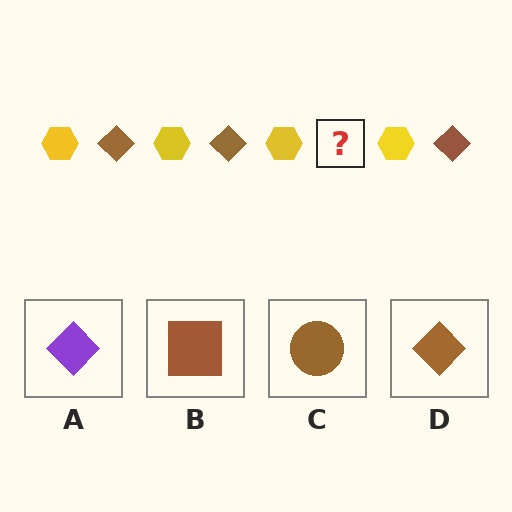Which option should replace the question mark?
Option D.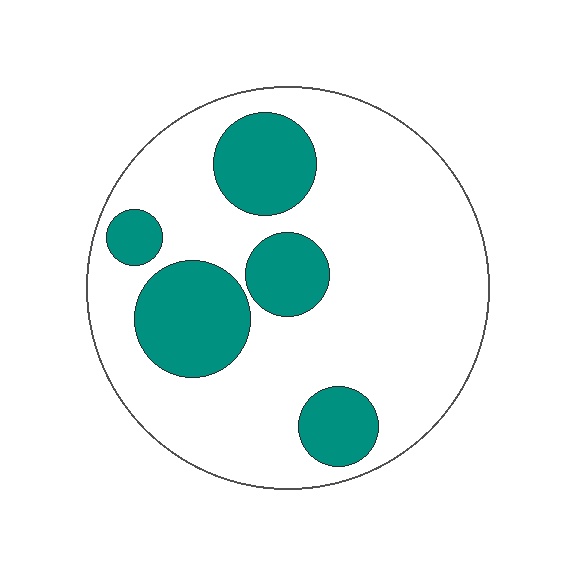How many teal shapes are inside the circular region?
5.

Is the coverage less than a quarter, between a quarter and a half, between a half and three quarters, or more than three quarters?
Between a quarter and a half.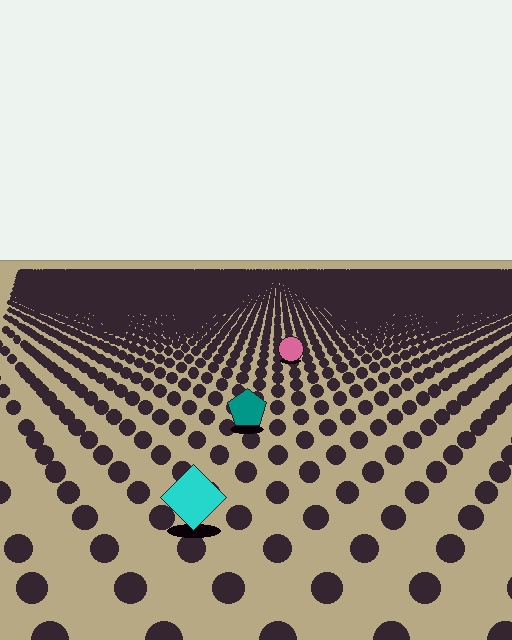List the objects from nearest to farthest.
From nearest to farthest: the cyan diamond, the teal pentagon, the pink circle.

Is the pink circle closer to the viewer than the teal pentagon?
No. The teal pentagon is closer — you can tell from the texture gradient: the ground texture is coarser near it.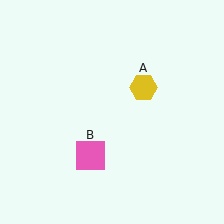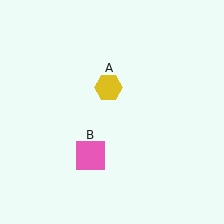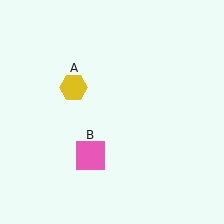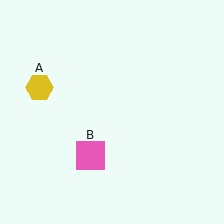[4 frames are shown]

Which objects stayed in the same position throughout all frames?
Pink square (object B) remained stationary.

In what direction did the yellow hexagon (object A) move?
The yellow hexagon (object A) moved left.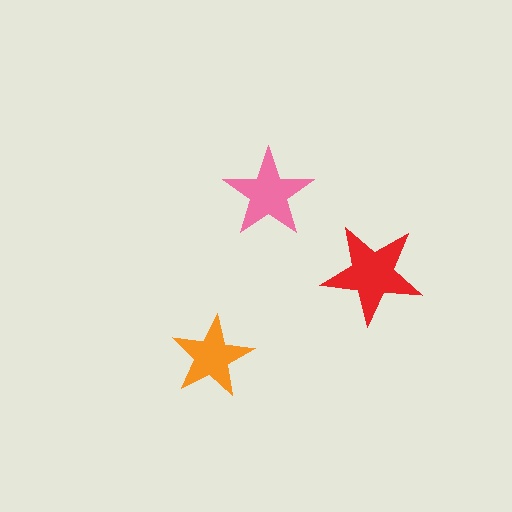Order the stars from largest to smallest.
the red one, the pink one, the orange one.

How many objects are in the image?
There are 3 objects in the image.